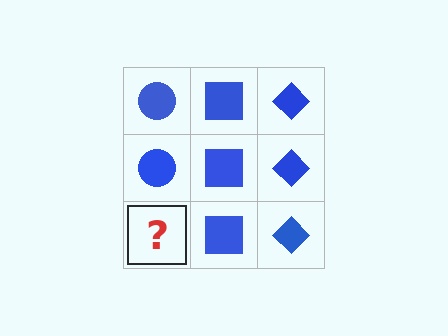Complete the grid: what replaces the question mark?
The question mark should be replaced with a blue circle.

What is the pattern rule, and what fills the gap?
The rule is that each column has a consistent shape. The gap should be filled with a blue circle.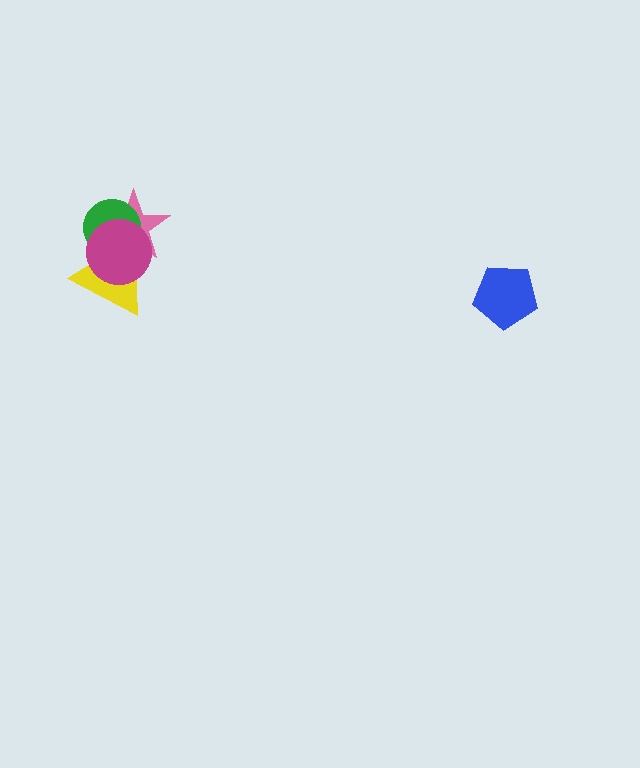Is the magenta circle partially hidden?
No, no other shape covers it.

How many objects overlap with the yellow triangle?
3 objects overlap with the yellow triangle.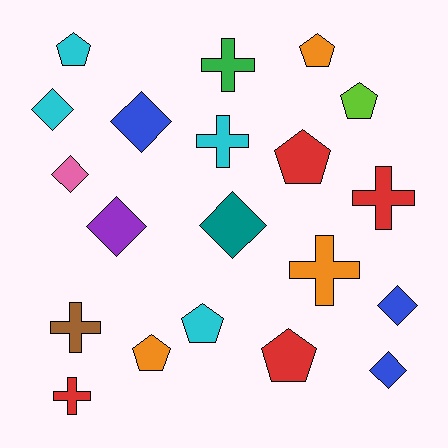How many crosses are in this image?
There are 6 crosses.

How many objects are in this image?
There are 20 objects.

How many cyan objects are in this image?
There are 4 cyan objects.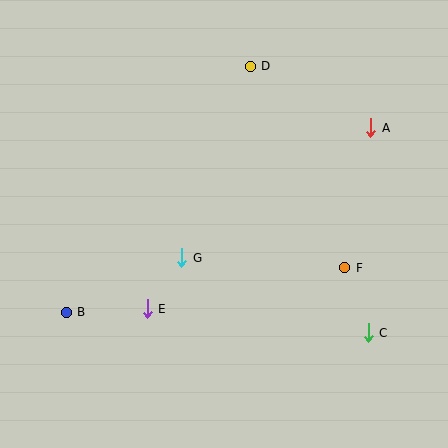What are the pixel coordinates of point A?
Point A is at (371, 128).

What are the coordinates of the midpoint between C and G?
The midpoint between C and G is at (275, 295).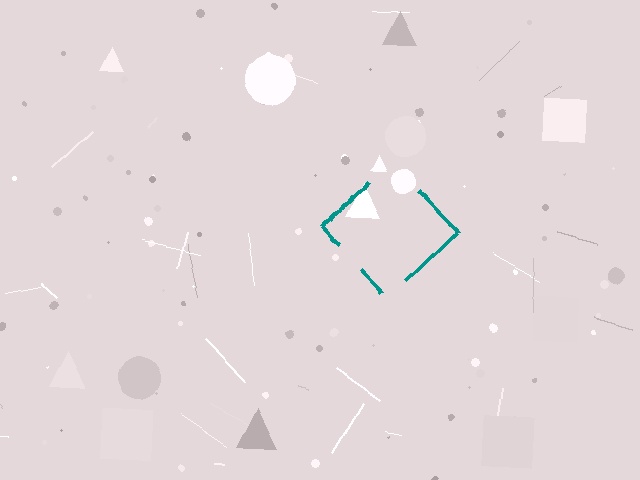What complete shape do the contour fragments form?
The contour fragments form a diamond.